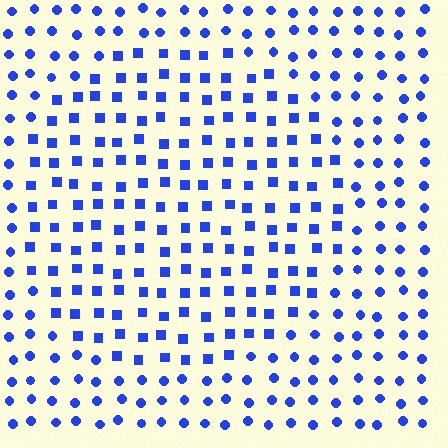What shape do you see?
I see a circle.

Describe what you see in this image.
The image is filled with small blue elements arranged in a uniform grid. A circle-shaped region contains squares, while the surrounding area contains circles. The boundary is defined purely by the change in element shape.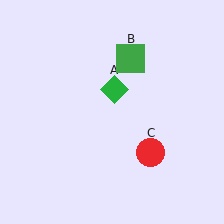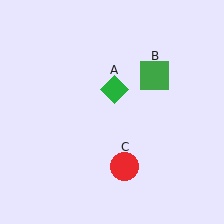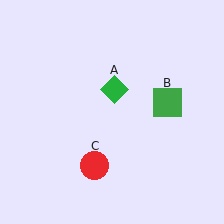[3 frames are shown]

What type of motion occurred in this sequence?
The green square (object B), red circle (object C) rotated clockwise around the center of the scene.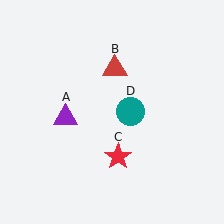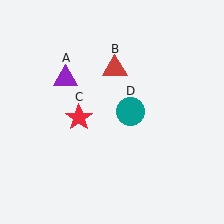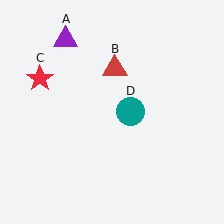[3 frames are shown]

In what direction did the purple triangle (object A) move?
The purple triangle (object A) moved up.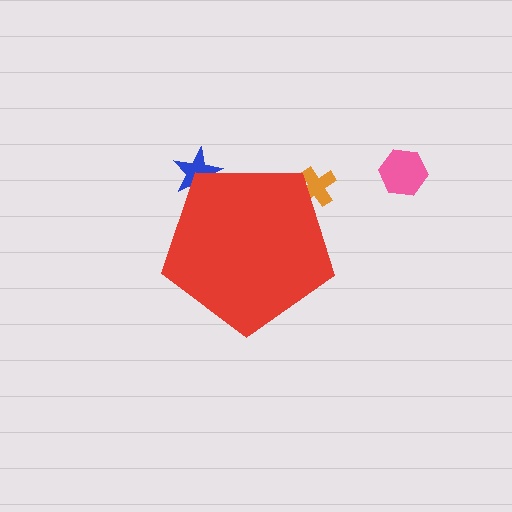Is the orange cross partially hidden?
Yes, the orange cross is partially hidden behind the red pentagon.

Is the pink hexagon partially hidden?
No, the pink hexagon is fully visible.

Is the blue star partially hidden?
Yes, the blue star is partially hidden behind the red pentagon.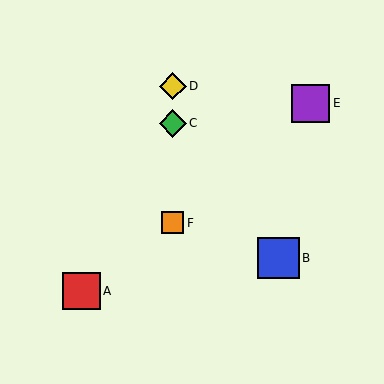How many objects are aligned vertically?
3 objects (C, D, F) are aligned vertically.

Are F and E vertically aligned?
No, F is at x≈173 and E is at x≈311.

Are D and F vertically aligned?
Yes, both are at x≈173.